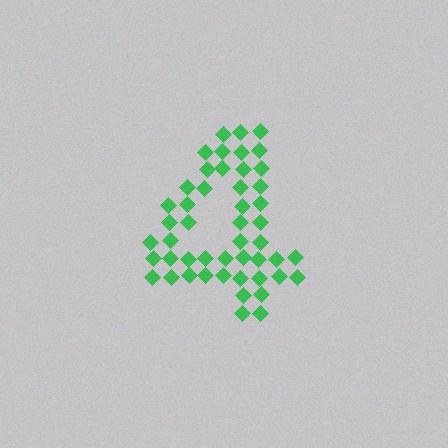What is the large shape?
The large shape is the digit 4.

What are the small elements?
The small elements are diamonds.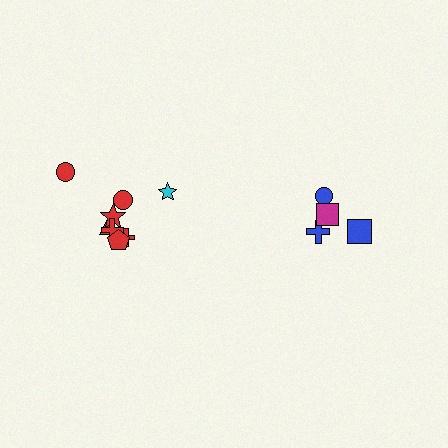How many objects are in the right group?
There are 4 objects.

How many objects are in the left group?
There are 8 objects.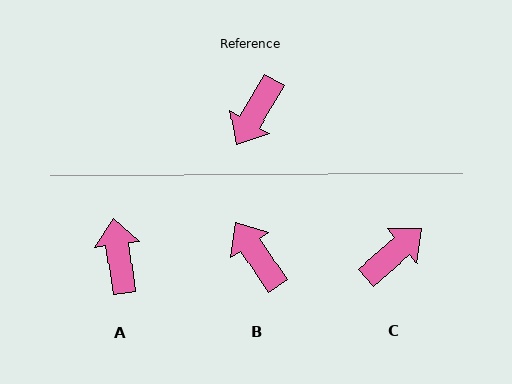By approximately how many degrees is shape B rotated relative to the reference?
Approximately 116 degrees clockwise.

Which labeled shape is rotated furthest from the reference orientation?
C, about 162 degrees away.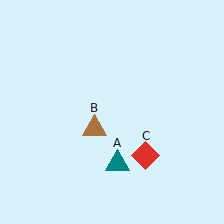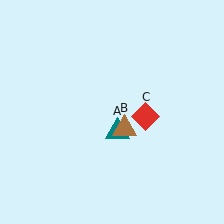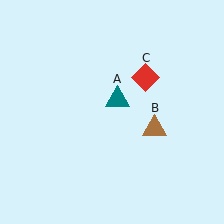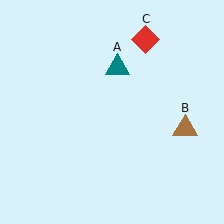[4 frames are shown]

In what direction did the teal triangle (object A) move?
The teal triangle (object A) moved up.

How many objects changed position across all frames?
3 objects changed position: teal triangle (object A), brown triangle (object B), red diamond (object C).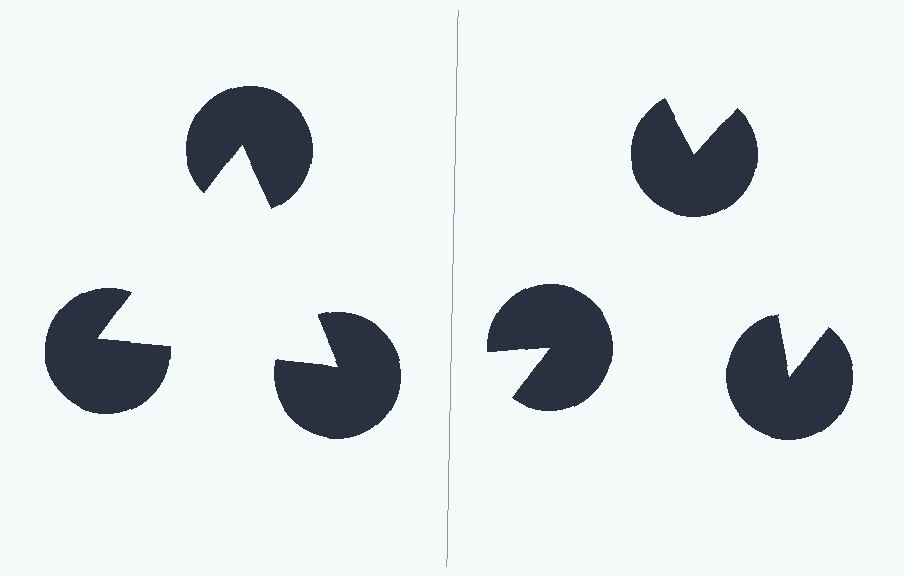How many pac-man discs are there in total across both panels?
6 — 3 on each side.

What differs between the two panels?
The pac-man discs are positioned identically on both sides; only the wedge orientations differ. On the left they align to a triangle; on the right they are misaligned.